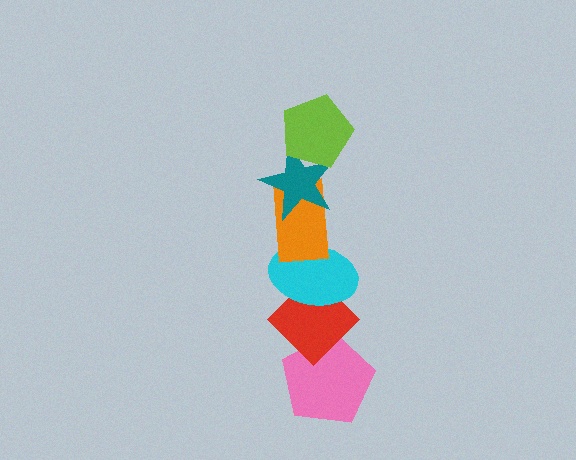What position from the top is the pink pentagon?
The pink pentagon is 6th from the top.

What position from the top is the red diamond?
The red diamond is 5th from the top.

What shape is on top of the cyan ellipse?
The orange rectangle is on top of the cyan ellipse.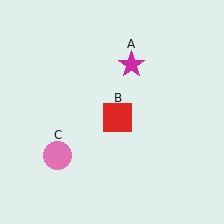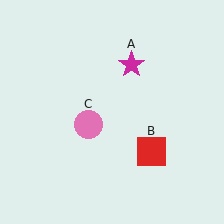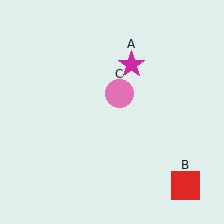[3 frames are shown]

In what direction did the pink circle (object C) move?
The pink circle (object C) moved up and to the right.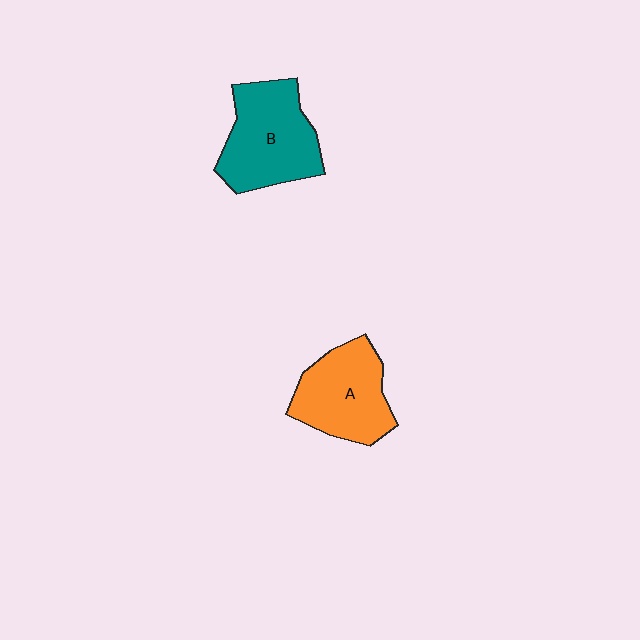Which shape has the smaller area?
Shape A (orange).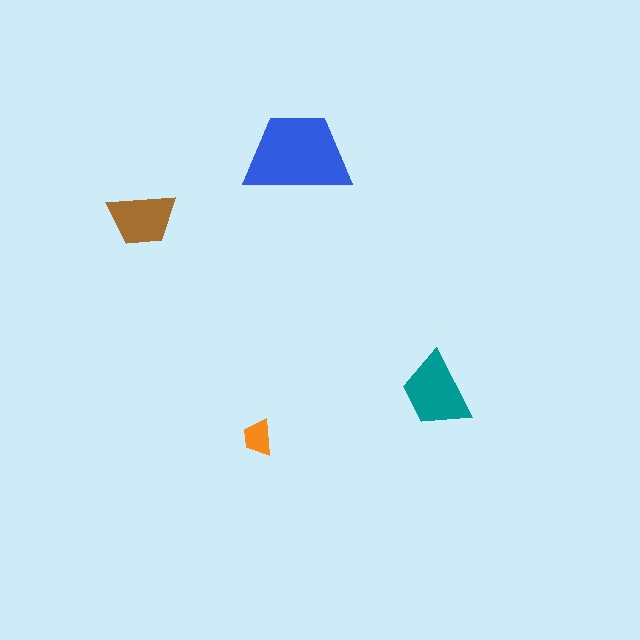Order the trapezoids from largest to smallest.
the blue one, the teal one, the brown one, the orange one.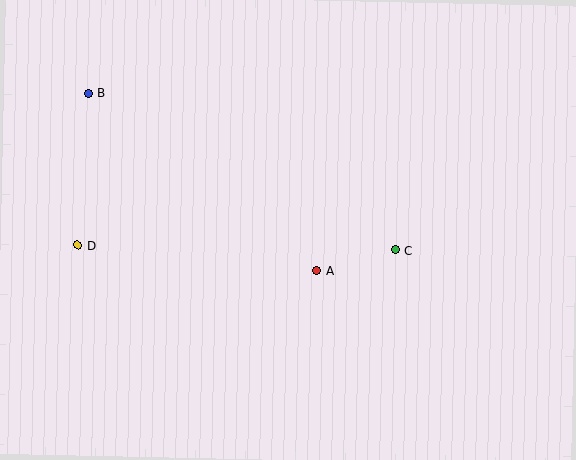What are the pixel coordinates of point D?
Point D is at (77, 245).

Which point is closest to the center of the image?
Point A at (317, 270) is closest to the center.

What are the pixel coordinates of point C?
Point C is at (395, 250).